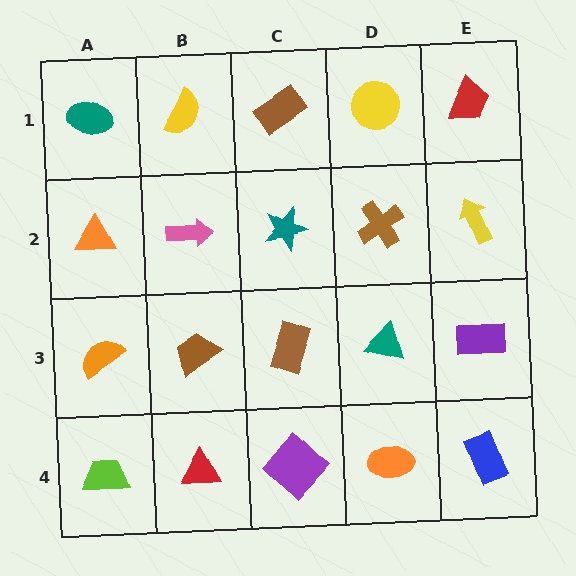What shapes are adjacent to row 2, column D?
A yellow circle (row 1, column D), a teal triangle (row 3, column D), a teal star (row 2, column C), a yellow arrow (row 2, column E).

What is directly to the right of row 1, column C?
A yellow circle.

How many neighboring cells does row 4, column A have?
2.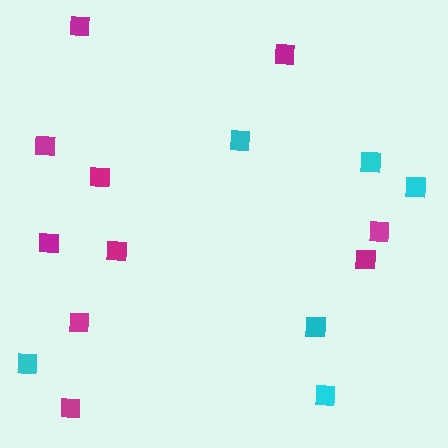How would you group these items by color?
There are 2 groups: one group of cyan squares (6) and one group of magenta squares (10).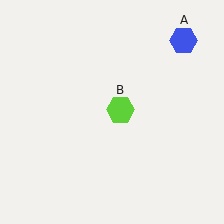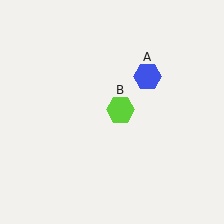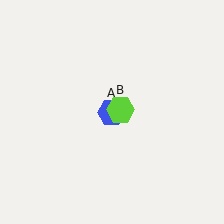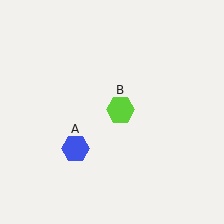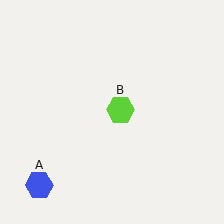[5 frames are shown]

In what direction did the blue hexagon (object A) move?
The blue hexagon (object A) moved down and to the left.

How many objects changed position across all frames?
1 object changed position: blue hexagon (object A).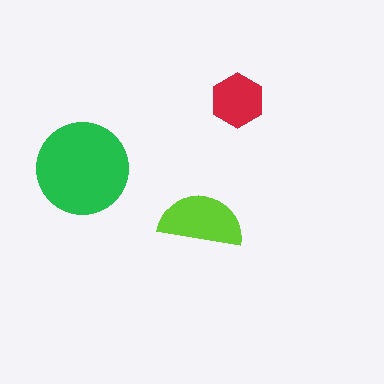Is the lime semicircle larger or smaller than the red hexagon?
Larger.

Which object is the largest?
The green circle.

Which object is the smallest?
The red hexagon.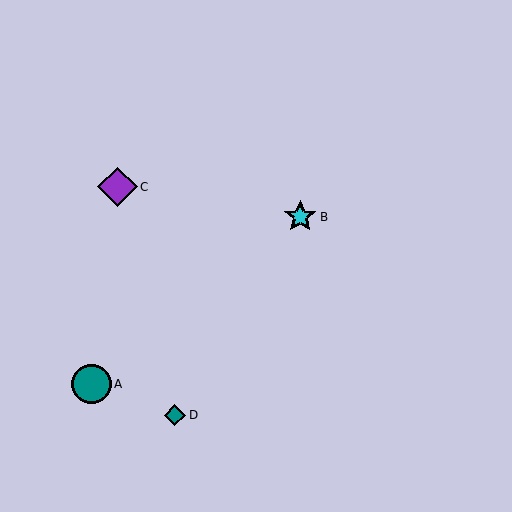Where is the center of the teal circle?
The center of the teal circle is at (91, 384).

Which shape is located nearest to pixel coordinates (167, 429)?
The teal diamond (labeled D) at (175, 415) is nearest to that location.